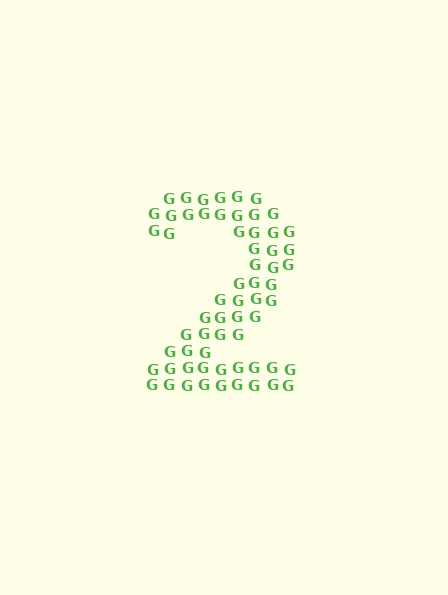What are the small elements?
The small elements are letter G's.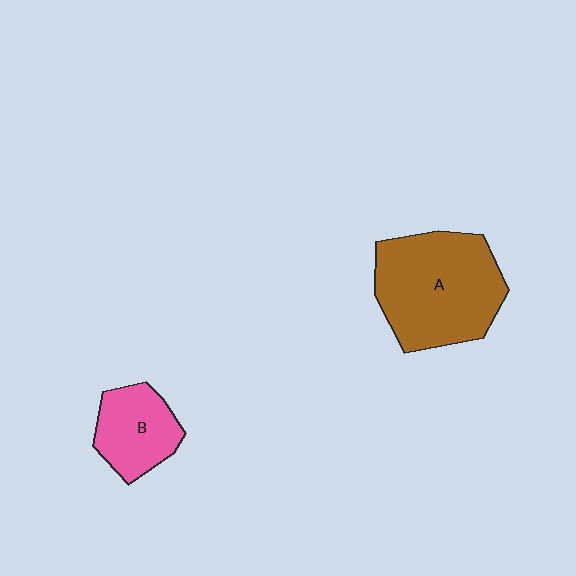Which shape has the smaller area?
Shape B (pink).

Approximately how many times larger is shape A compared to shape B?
Approximately 2.0 times.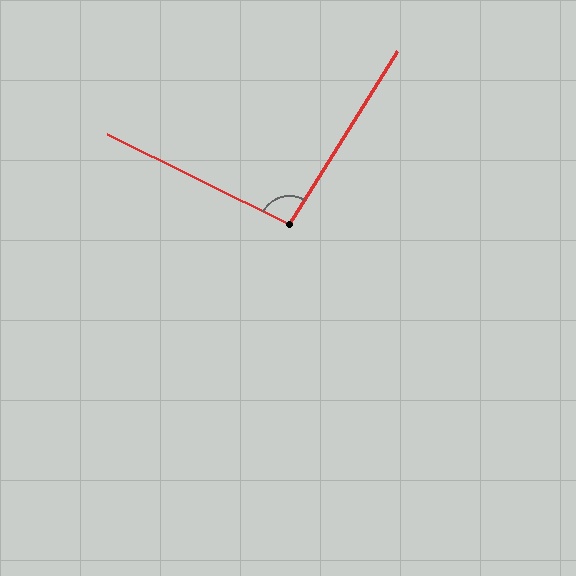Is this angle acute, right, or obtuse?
It is obtuse.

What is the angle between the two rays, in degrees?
Approximately 95 degrees.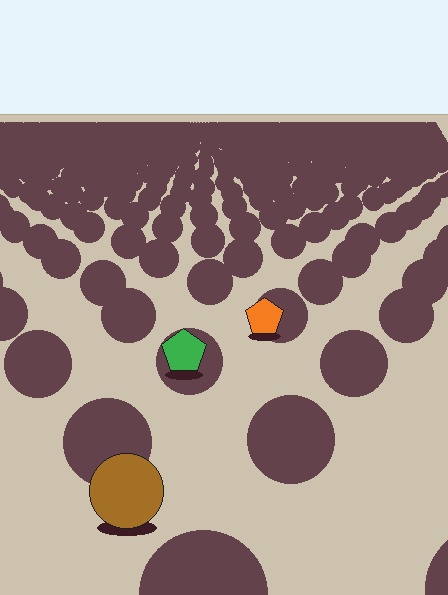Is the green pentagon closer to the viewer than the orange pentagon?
Yes. The green pentagon is closer — you can tell from the texture gradient: the ground texture is coarser near it.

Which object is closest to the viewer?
The brown circle is closest. The texture marks near it are larger and more spread out.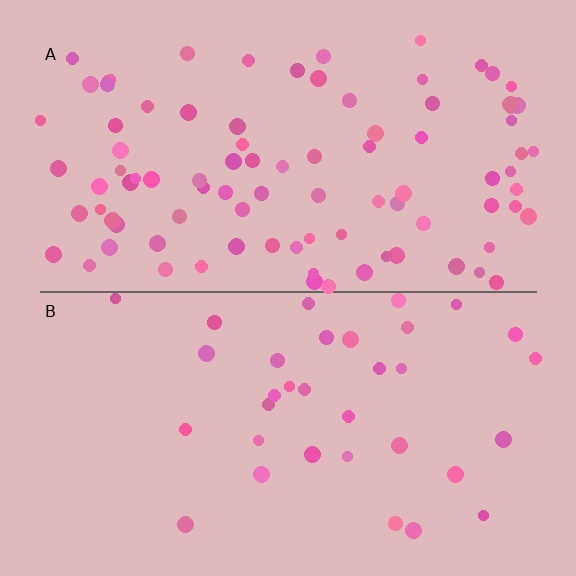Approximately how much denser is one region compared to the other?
Approximately 2.7× — region A over region B.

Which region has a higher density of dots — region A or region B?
A (the top).